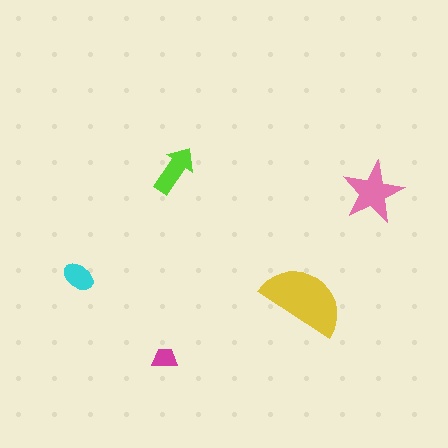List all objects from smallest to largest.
The magenta trapezoid, the cyan ellipse, the lime arrow, the pink star, the yellow semicircle.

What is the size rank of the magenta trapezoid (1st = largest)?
5th.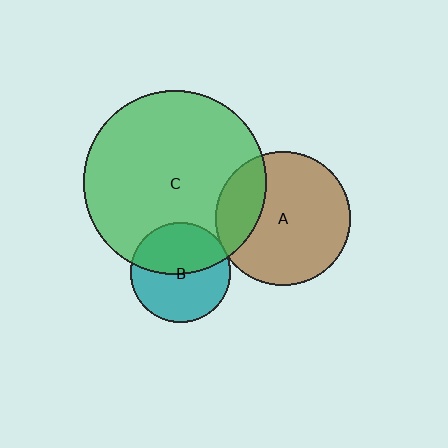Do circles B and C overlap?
Yes.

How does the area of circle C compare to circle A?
Approximately 1.9 times.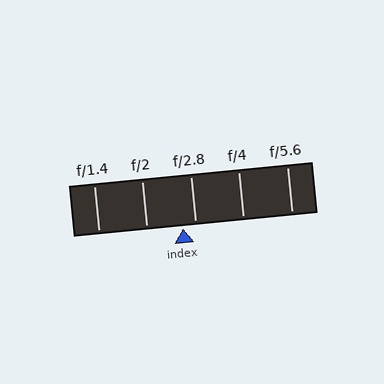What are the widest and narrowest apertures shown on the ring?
The widest aperture shown is f/1.4 and the narrowest is f/5.6.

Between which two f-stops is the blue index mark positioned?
The index mark is between f/2 and f/2.8.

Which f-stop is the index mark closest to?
The index mark is closest to f/2.8.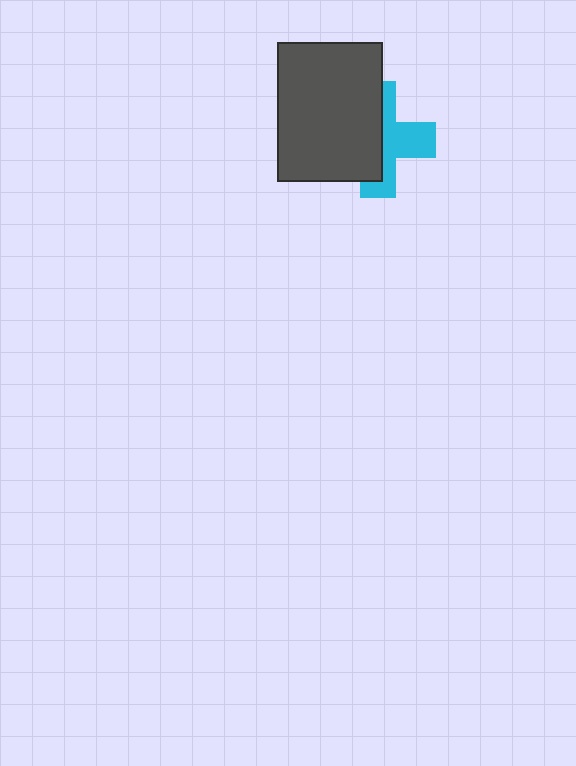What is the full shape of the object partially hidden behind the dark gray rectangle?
The partially hidden object is a cyan cross.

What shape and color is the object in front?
The object in front is a dark gray rectangle.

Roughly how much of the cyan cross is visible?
About half of it is visible (roughly 46%).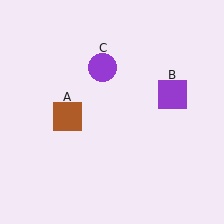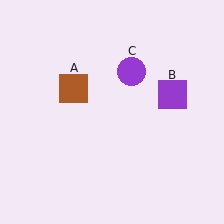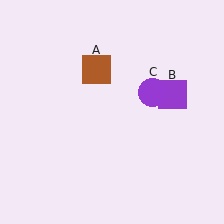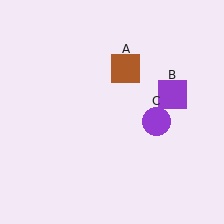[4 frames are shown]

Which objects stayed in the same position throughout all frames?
Purple square (object B) remained stationary.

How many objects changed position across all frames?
2 objects changed position: brown square (object A), purple circle (object C).